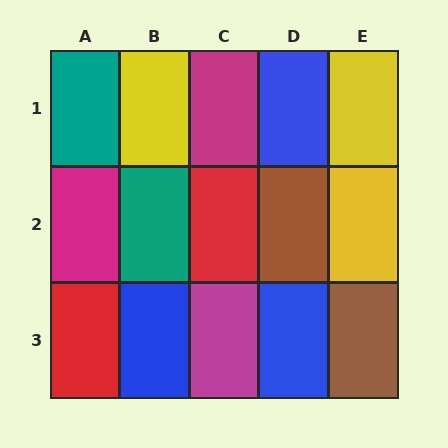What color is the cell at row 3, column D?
Blue.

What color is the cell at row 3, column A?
Red.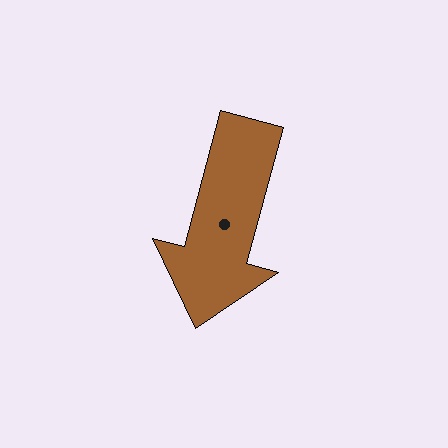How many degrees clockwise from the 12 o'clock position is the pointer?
Approximately 195 degrees.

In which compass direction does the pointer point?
South.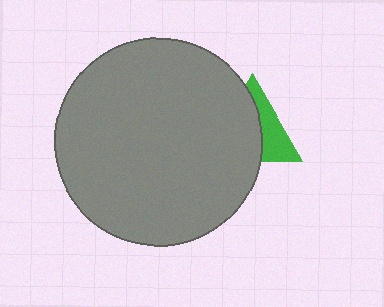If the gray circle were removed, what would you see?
You would see the complete green triangle.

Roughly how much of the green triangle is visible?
A small part of it is visible (roughly 39%).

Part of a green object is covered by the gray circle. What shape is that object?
It is a triangle.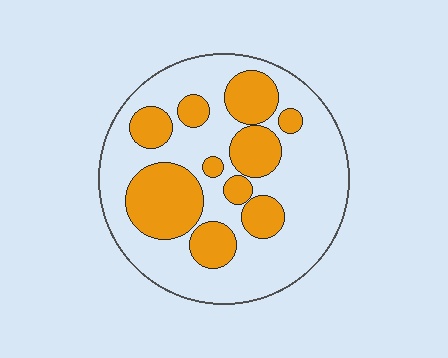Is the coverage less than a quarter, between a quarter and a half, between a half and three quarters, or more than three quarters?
Between a quarter and a half.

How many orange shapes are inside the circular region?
10.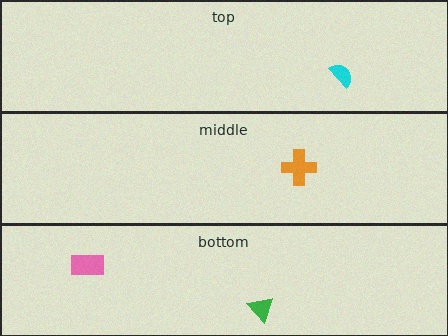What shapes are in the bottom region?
The pink rectangle, the green triangle.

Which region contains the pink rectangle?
The bottom region.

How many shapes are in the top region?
1.